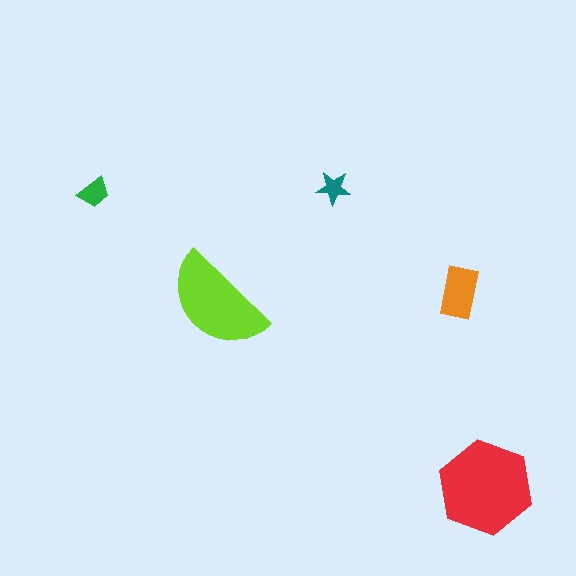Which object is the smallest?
The teal star.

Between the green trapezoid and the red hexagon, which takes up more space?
The red hexagon.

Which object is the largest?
The red hexagon.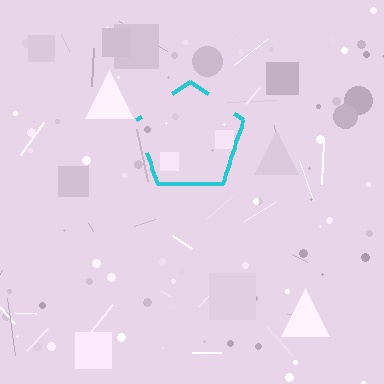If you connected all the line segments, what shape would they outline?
They would outline a pentagon.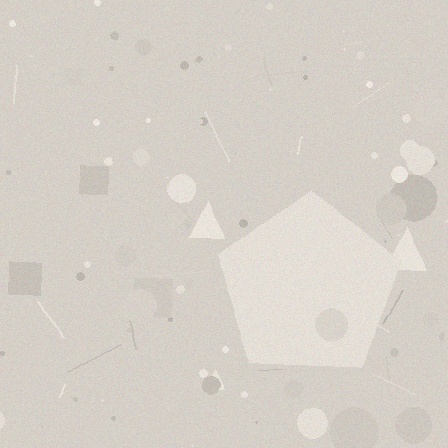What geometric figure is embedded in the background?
A pentagon is embedded in the background.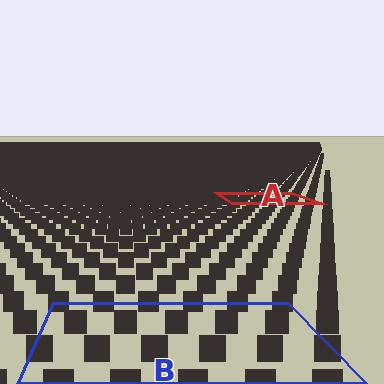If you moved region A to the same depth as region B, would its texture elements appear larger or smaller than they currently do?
They would appear larger. At a closer depth, the same texture elements are projected at a bigger on-screen size.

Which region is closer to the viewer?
Region B is closer. The texture elements there are larger and more spread out.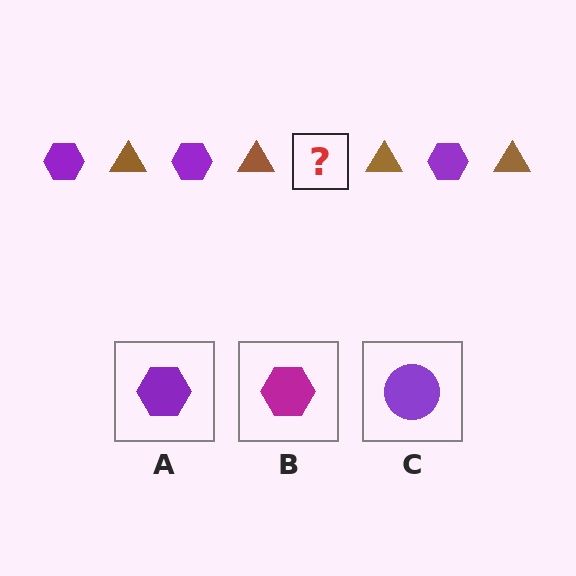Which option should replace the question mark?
Option A.